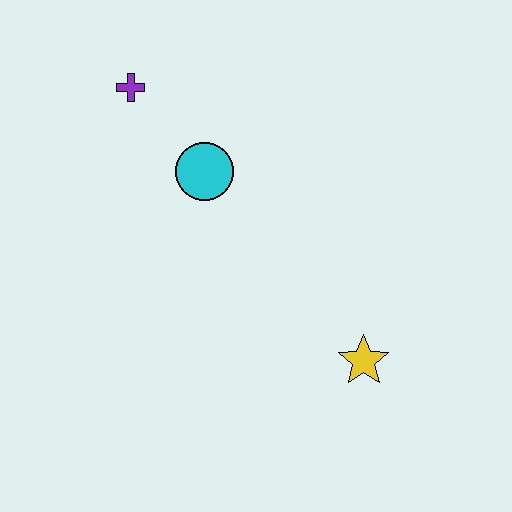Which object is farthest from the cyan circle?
The yellow star is farthest from the cyan circle.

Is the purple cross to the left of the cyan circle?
Yes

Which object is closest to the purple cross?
The cyan circle is closest to the purple cross.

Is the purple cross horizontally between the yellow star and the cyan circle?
No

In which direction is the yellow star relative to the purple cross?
The yellow star is below the purple cross.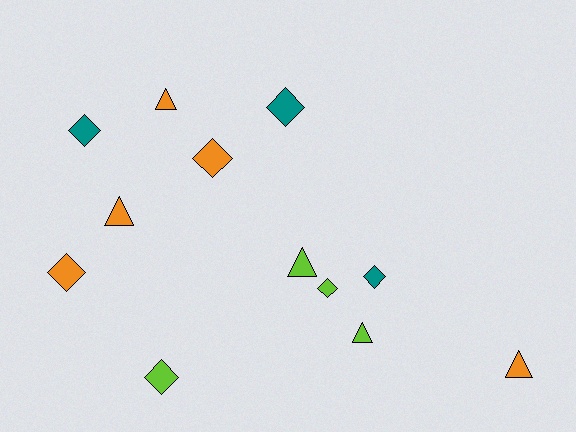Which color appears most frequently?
Orange, with 5 objects.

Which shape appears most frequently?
Diamond, with 7 objects.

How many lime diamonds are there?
There are 2 lime diamonds.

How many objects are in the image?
There are 12 objects.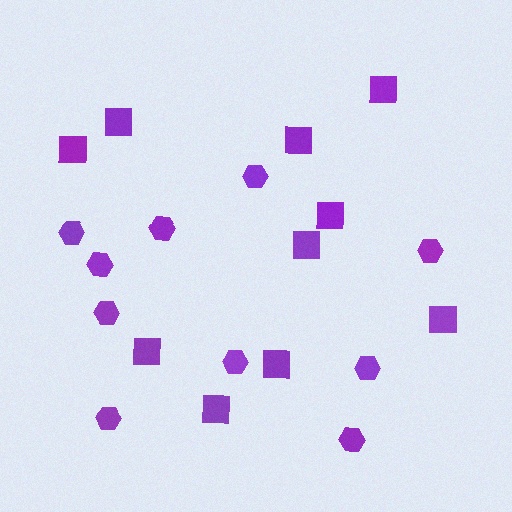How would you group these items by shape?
There are 2 groups: one group of hexagons (10) and one group of squares (10).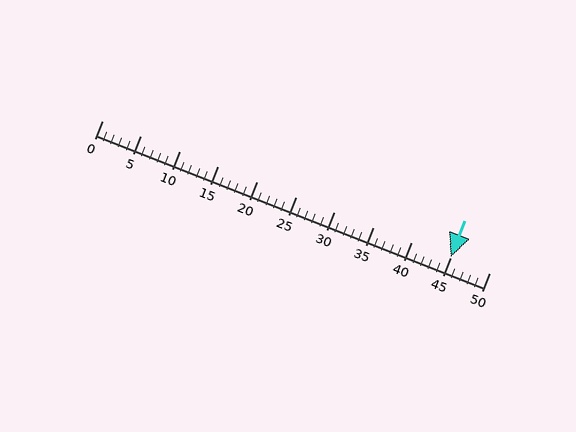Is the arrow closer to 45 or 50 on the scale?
The arrow is closer to 45.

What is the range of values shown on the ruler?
The ruler shows values from 0 to 50.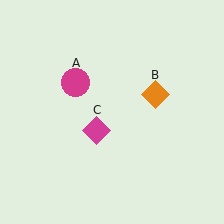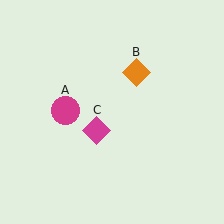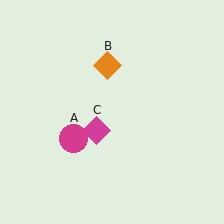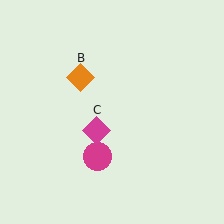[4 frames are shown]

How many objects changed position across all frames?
2 objects changed position: magenta circle (object A), orange diamond (object B).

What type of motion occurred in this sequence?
The magenta circle (object A), orange diamond (object B) rotated counterclockwise around the center of the scene.